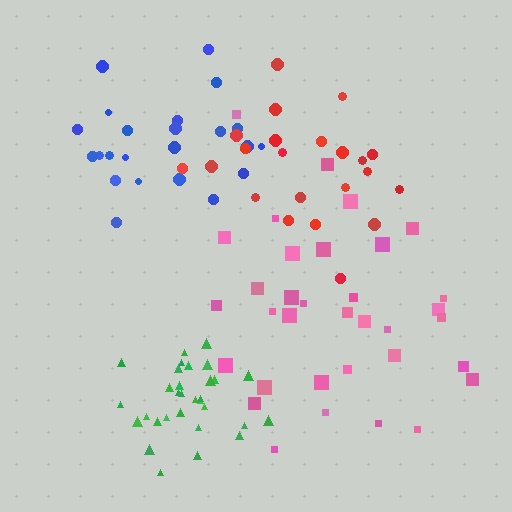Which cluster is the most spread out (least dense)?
Pink.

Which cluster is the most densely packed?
Green.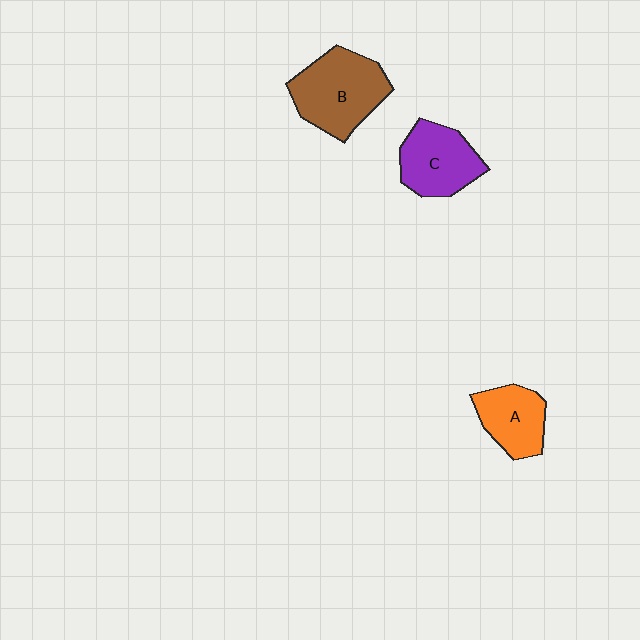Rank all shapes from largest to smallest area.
From largest to smallest: B (brown), C (purple), A (orange).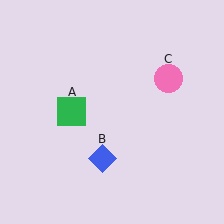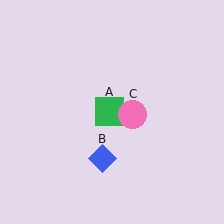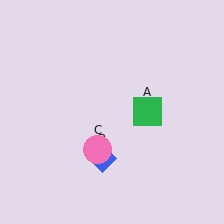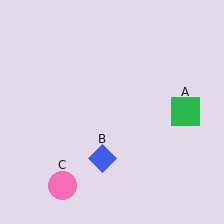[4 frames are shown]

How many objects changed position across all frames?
2 objects changed position: green square (object A), pink circle (object C).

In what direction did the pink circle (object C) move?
The pink circle (object C) moved down and to the left.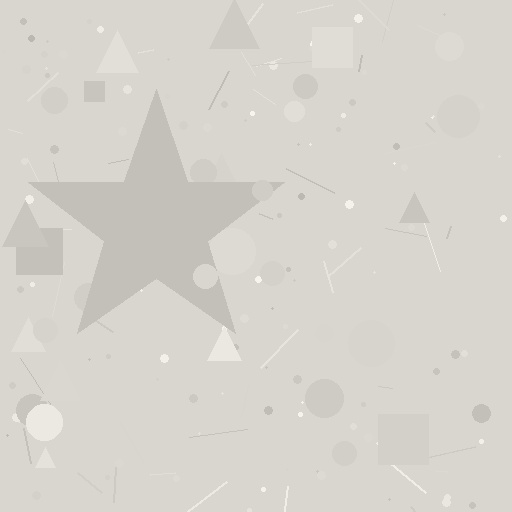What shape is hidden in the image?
A star is hidden in the image.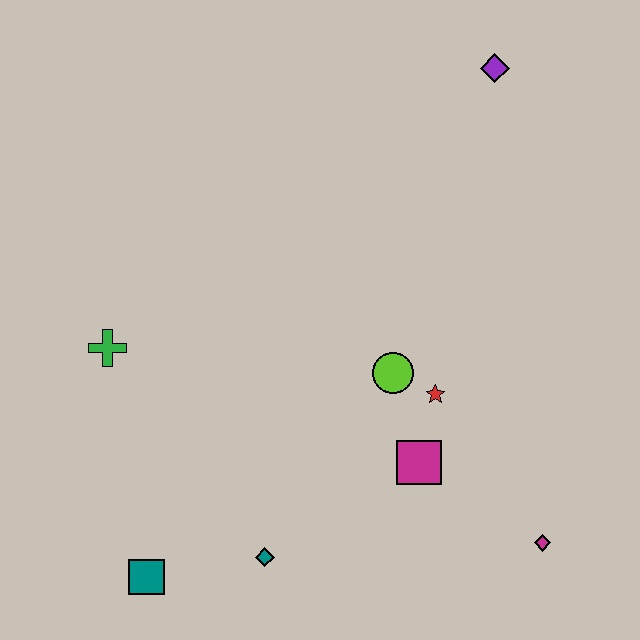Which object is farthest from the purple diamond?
The teal square is farthest from the purple diamond.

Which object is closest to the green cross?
The teal square is closest to the green cross.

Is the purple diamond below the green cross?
No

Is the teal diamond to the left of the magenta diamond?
Yes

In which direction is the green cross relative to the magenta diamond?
The green cross is to the left of the magenta diamond.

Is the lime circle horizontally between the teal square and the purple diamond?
Yes